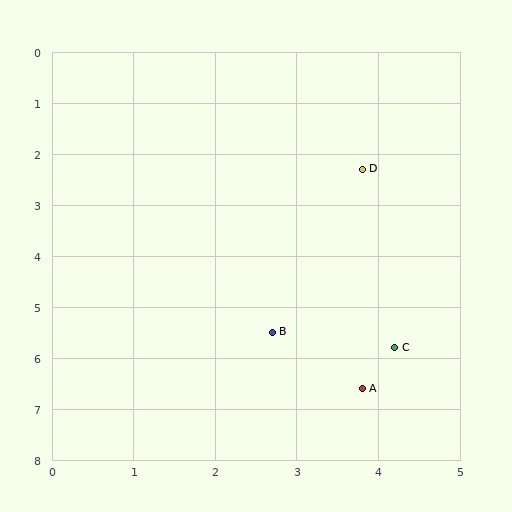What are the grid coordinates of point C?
Point C is at approximately (4.2, 5.8).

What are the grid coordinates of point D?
Point D is at approximately (3.8, 2.3).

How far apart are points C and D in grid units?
Points C and D are about 3.5 grid units apart.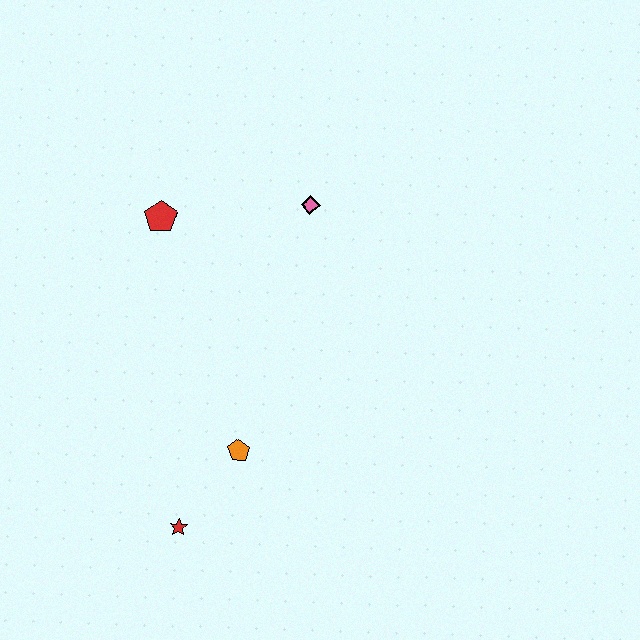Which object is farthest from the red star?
The pink diamond is farthest from the red star.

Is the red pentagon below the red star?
No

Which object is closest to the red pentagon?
The pink diamond is closest to the red pentagon.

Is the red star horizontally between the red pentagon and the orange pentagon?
Yes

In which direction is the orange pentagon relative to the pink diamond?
The orange pentagon is below the pink diamond.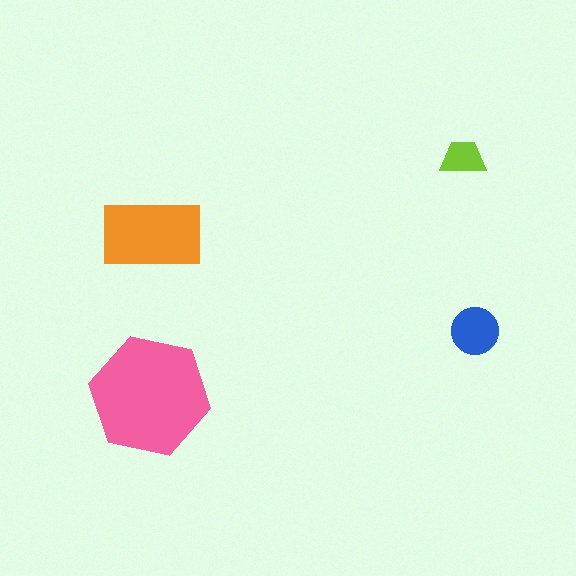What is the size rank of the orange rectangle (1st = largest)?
2nd.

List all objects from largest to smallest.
The pink hexagon, the orange rectangle, the blue circle, the lime trapezoid.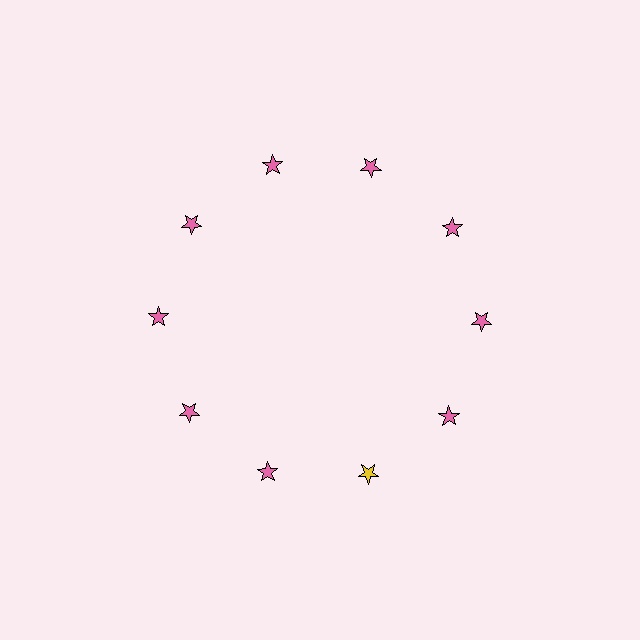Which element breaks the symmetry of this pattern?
The yellow star at roughly the 5 o'clock position breaks the symmetry. All other shapes are pink stars.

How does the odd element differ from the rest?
It has a different color: yellow instead of pink.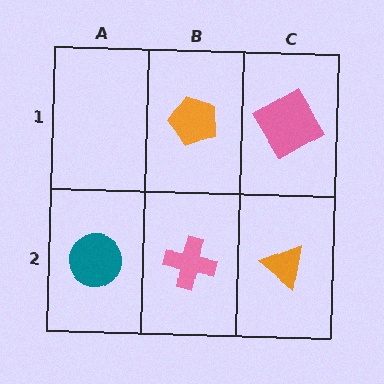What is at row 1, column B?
An orange pentagon.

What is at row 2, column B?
A pink cross.